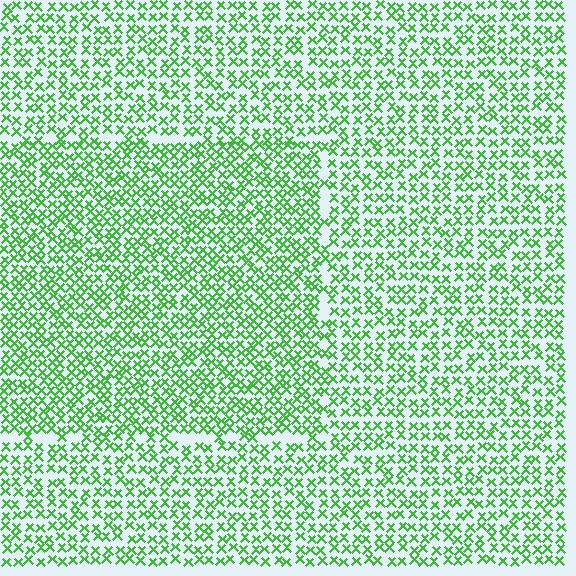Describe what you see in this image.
The image contains small green elements arranged at two different densities. A rectangle-shaped region is visible where the elements are more densely packed than the surrounding area.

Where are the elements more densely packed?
The elements are more densely packed inside the rectangle boundary.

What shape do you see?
I see a rectangle.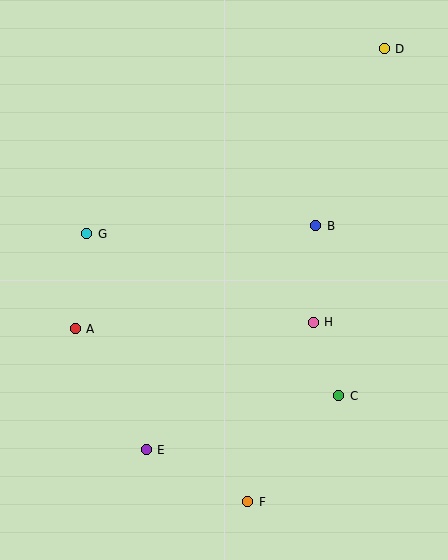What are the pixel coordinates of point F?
Point F is at (248, 502).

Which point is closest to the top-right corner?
Point D is closest to the top-right corner.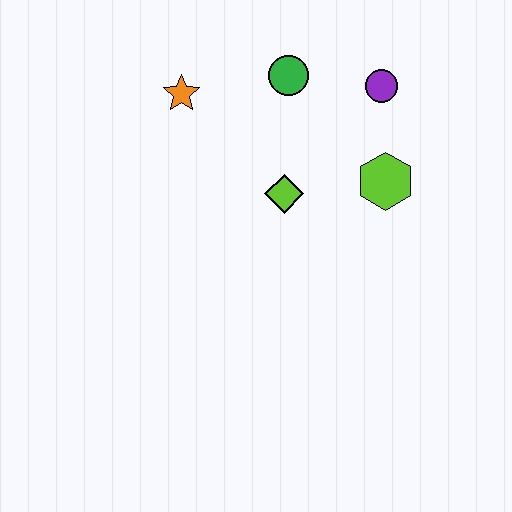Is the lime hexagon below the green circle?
Yes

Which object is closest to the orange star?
The green circle is closest to the orange star.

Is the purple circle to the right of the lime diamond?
Yes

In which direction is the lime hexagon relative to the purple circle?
The lime hexagon is below the purple circle.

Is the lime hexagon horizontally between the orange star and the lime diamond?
No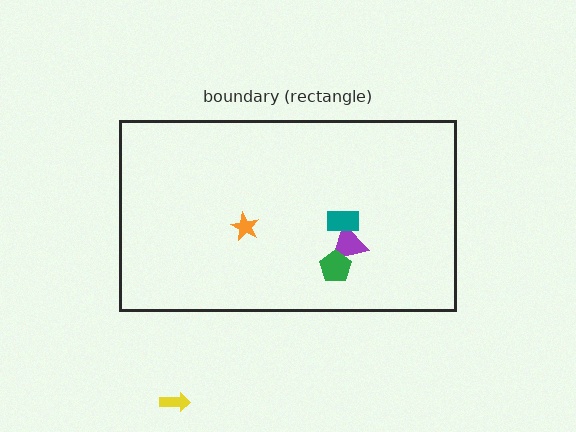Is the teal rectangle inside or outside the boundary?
Inside.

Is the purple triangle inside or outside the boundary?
Inside.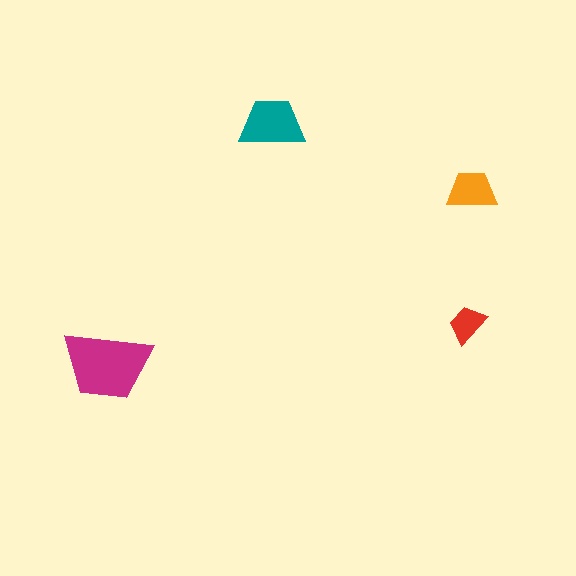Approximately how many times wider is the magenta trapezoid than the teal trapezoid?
About 1.5 times wider.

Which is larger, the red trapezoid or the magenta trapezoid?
The magenta one.